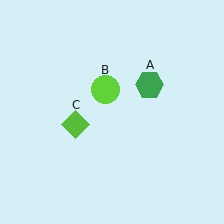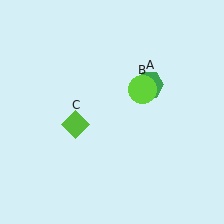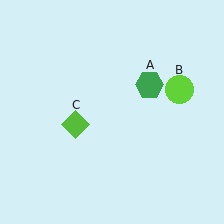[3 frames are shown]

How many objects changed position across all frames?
1 object changed position: lime circle (object B).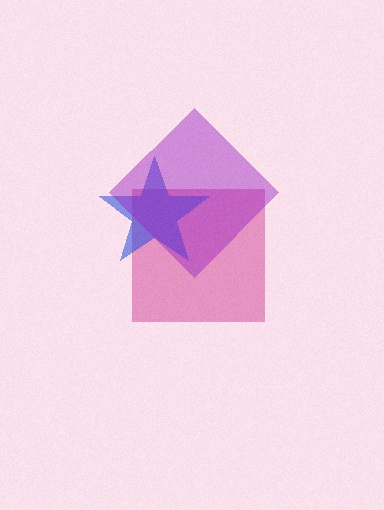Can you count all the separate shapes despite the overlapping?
Yes, there are 3 separate shapes.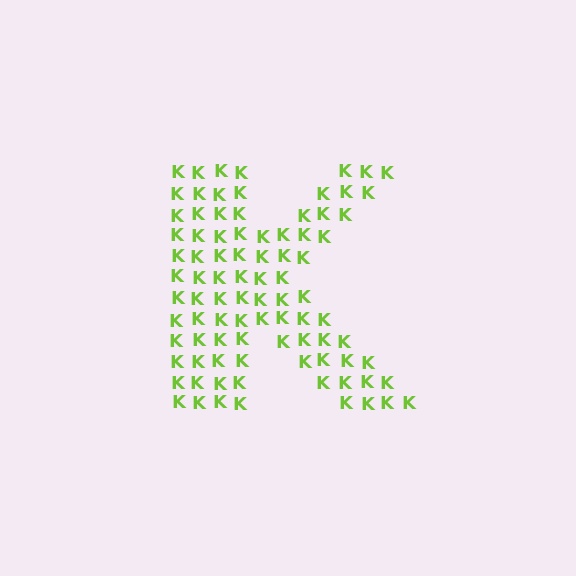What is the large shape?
The large shape is the letter K.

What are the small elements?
The small elements are letter K's.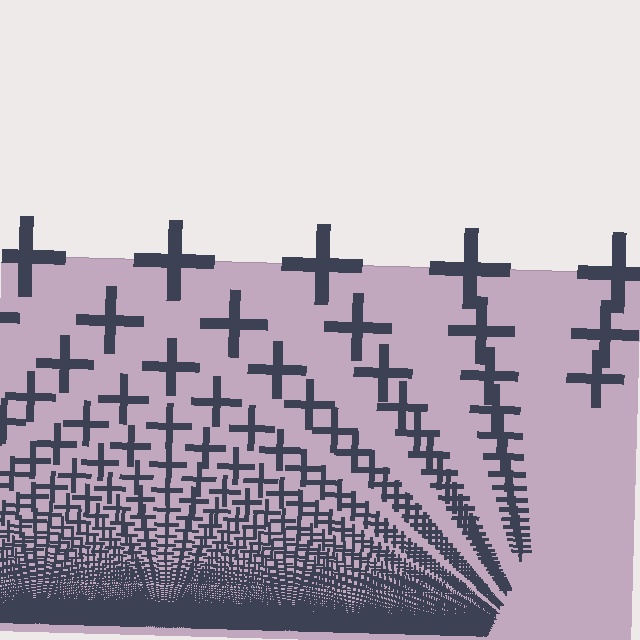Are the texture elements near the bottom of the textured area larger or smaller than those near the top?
Smaller. The gradient is inverted — elements near the bottom are smaller and denser.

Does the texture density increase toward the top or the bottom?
Density increases toward the bottom.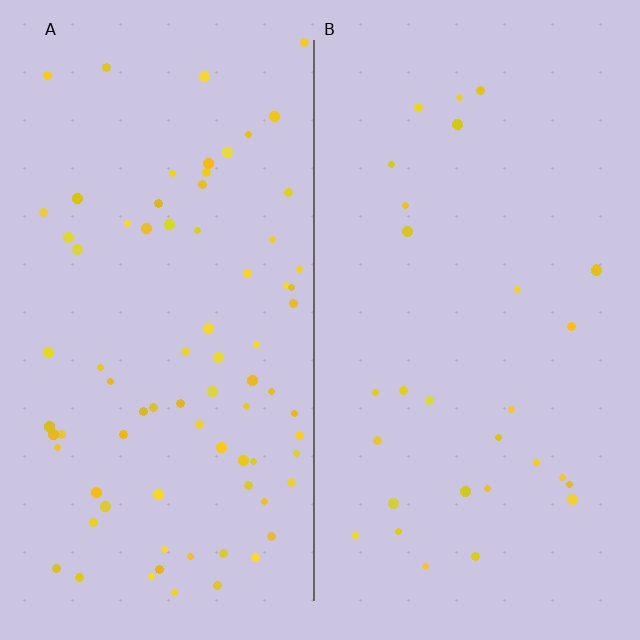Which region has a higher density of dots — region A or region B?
A (the left).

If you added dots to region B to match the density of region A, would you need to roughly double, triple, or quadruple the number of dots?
Approximately triple.